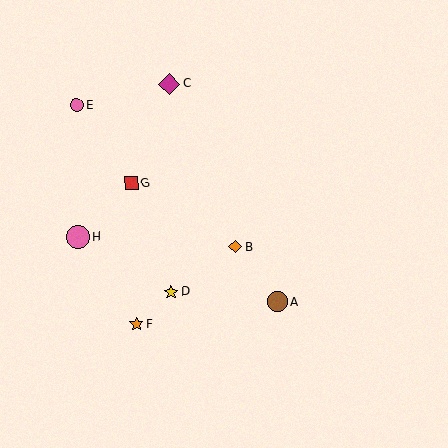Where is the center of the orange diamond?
The center of the orange diamond is at (235, 246).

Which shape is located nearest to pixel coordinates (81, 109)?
The pink circle (labeled E) at (77, 105) is nearest to that location.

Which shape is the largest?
The pink circle (labeled H) is the largest.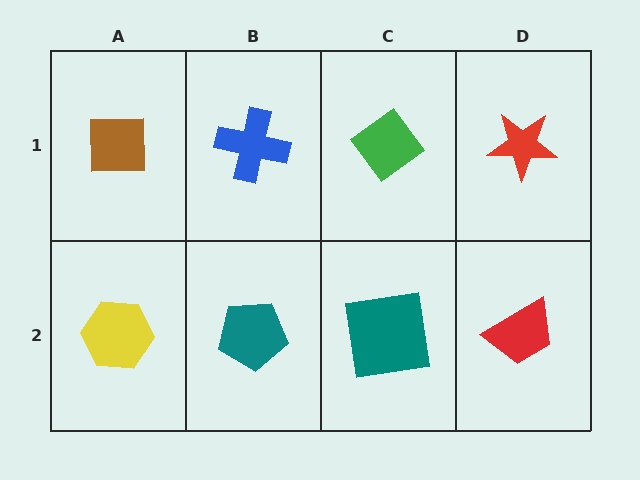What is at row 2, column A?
A yellow hexagon.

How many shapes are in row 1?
4 shapes.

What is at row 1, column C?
A green diamond.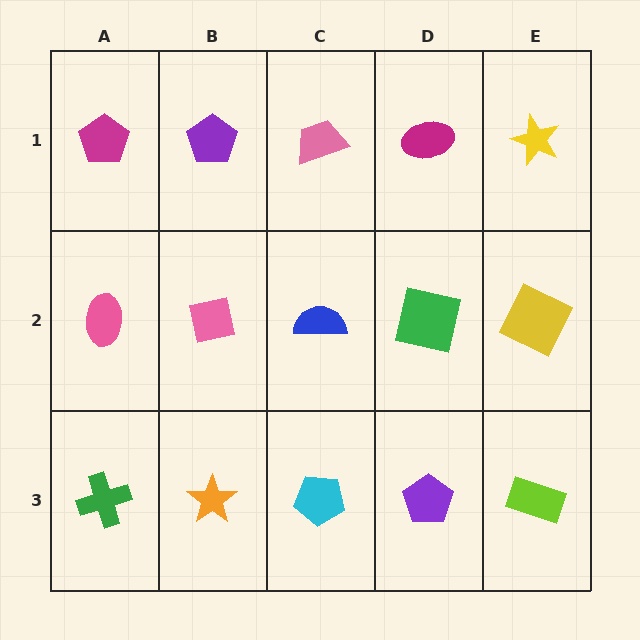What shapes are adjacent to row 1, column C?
A blue semicircle (row 2, column C), a purple pentagon (row 1, column B), a magenta ellipse (row 1, column D).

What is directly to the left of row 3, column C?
An orange star.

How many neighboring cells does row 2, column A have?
3.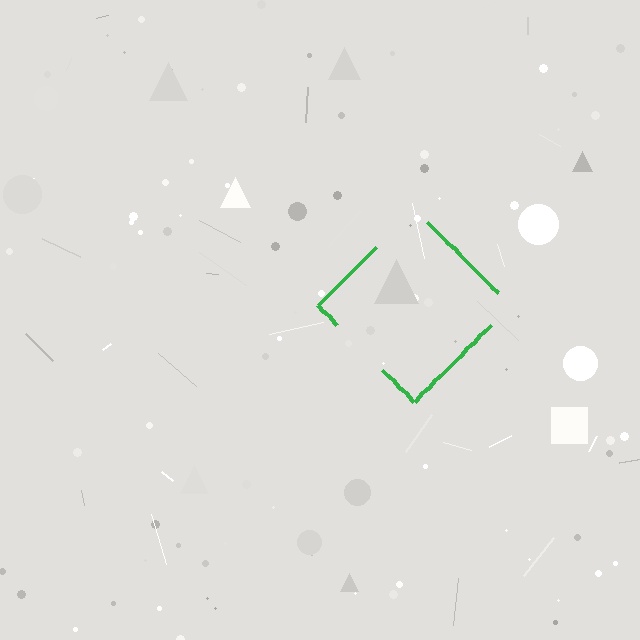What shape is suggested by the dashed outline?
The dashed outline suggests a diamond.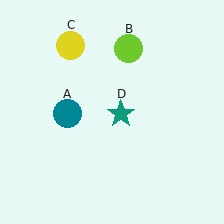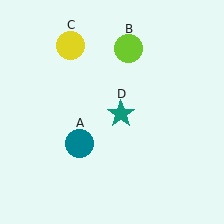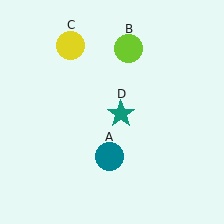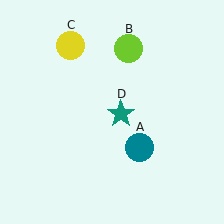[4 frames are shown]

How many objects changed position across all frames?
1 object changed position: teal circle (object A).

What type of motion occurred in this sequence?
The teal circle (object A) rotated counterclockwise around the center of the scene.